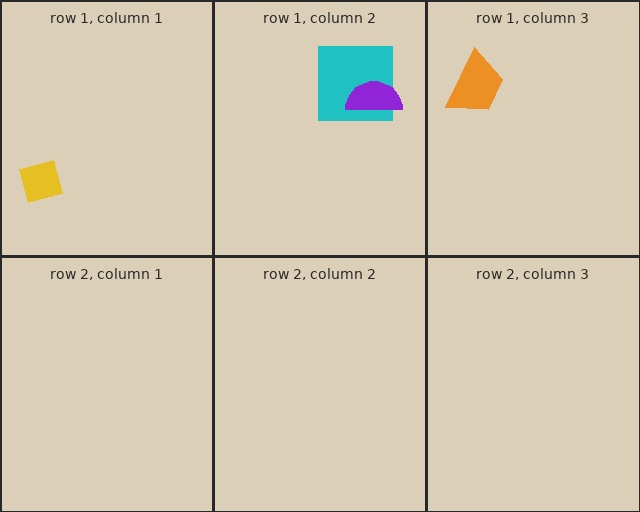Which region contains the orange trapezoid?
The row 1, column 3 region.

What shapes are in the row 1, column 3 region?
The orange trapezoid.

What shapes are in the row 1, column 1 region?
The yellow diamond.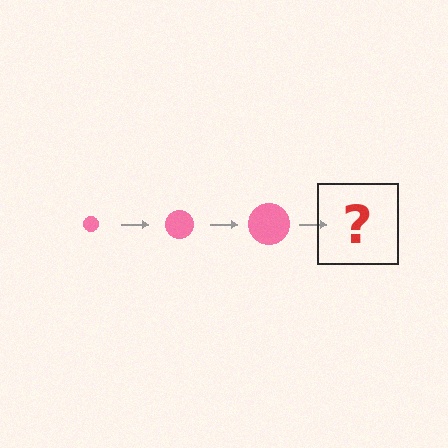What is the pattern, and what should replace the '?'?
The pattern is that the circle gets progressively larger each step. The '?' should be a pink circle, larger than the previous one.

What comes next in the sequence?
The next element should be a pink circle, larger than the previous one.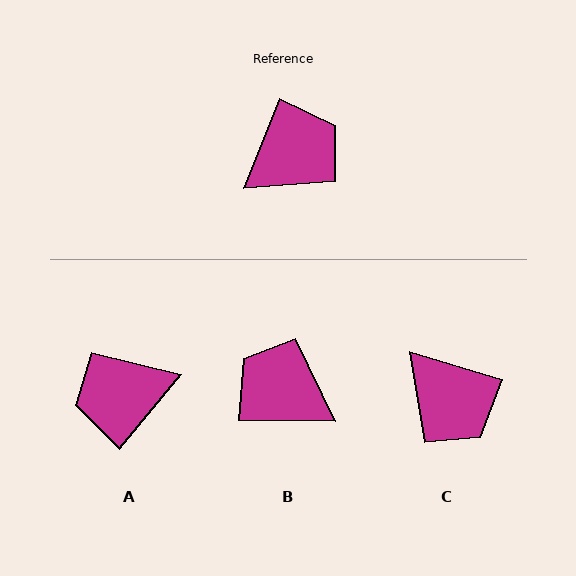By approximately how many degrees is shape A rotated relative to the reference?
Approximately 162 degrees counter-clockwise.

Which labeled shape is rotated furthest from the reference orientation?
A, about 162 degrees away.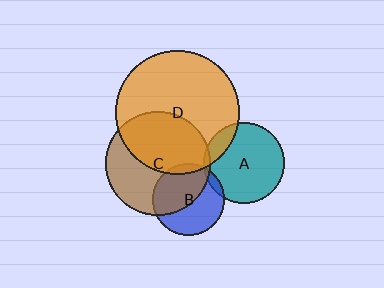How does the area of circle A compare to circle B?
Approximately 1.3 times.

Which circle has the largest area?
Circle D (orange).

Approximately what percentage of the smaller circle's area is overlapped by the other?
Approximately 50%.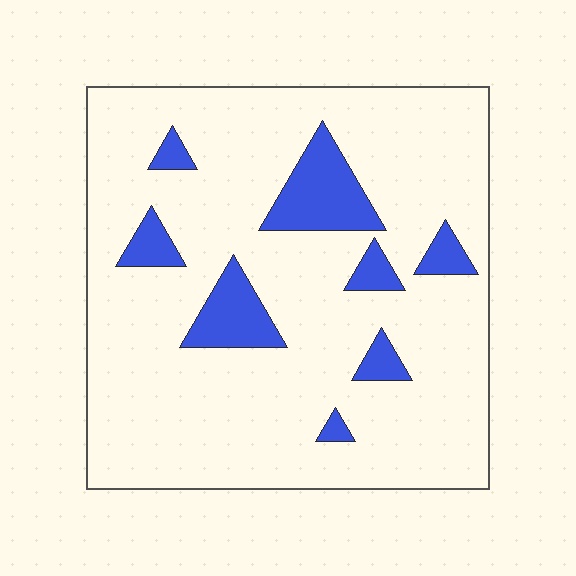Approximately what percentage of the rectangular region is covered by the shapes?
Approximately 15%.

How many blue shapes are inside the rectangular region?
8.